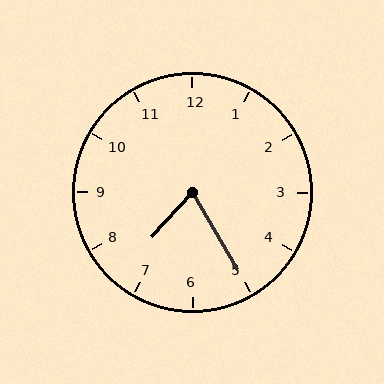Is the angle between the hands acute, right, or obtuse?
It is acute.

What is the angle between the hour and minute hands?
Approximately 72 degrees.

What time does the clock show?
7:25.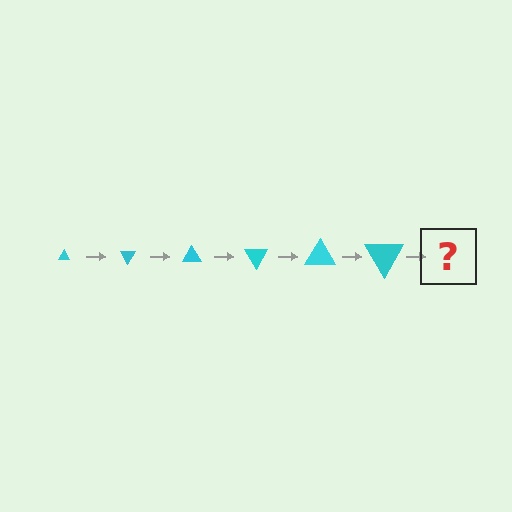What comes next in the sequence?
The next element should be a triangle, larger than the previous one and rotated 360 degrees from the start.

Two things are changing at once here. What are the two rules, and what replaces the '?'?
The two rules are that the triangle grows larger each step and it rotates 60 degrees each step. The '?' should be a triangle, larger than the previous one and rotated 360 degrees from the start.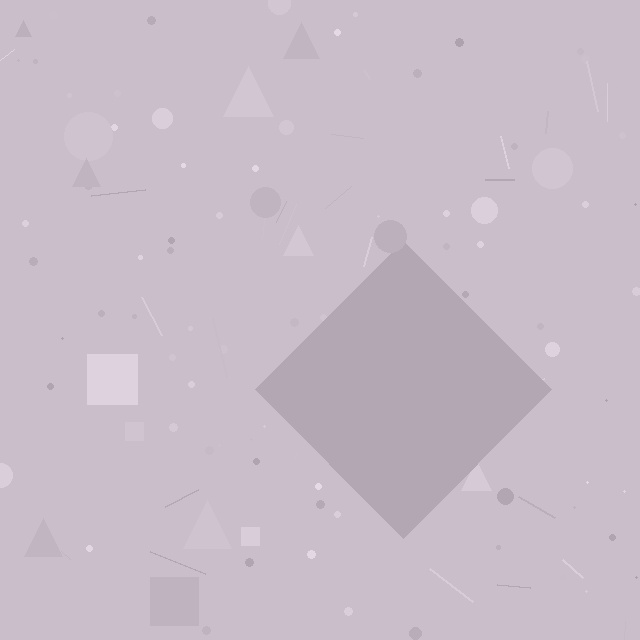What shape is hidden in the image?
A diamond is hidden in the image.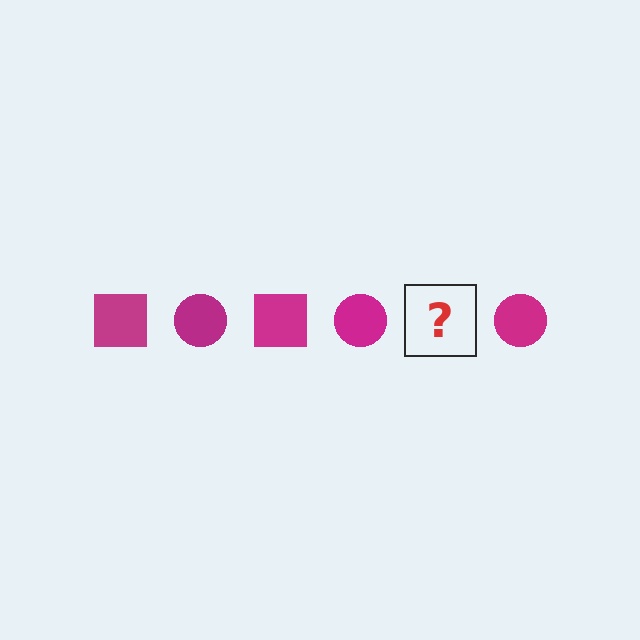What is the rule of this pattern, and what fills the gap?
The rule is that the pattern cycles through square, circle shapes in magenta. The gap should be filled with a magenta square.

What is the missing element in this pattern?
The missing element is a magenta square.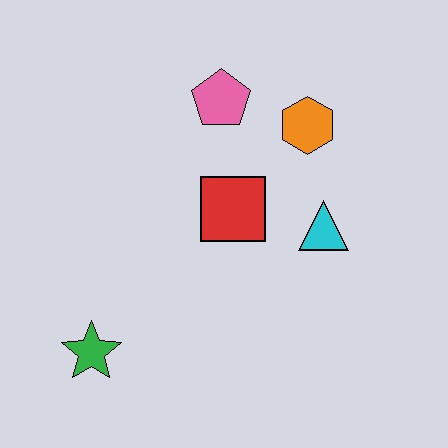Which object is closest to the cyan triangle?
The red square is closest to the cyan triangle.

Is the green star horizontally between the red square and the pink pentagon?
No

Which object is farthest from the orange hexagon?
The green star is farthest from the orange hexagon.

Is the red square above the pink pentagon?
No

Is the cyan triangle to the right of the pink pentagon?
Yes